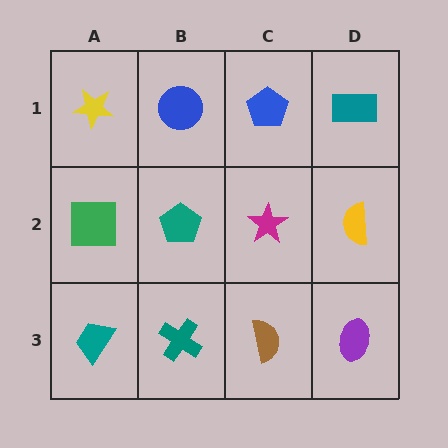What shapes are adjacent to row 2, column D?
A teal rectangle (row 1, column D), a purple ellipse (row 3, column D), a magenta star (row 2, column C).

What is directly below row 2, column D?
A purple ellipse.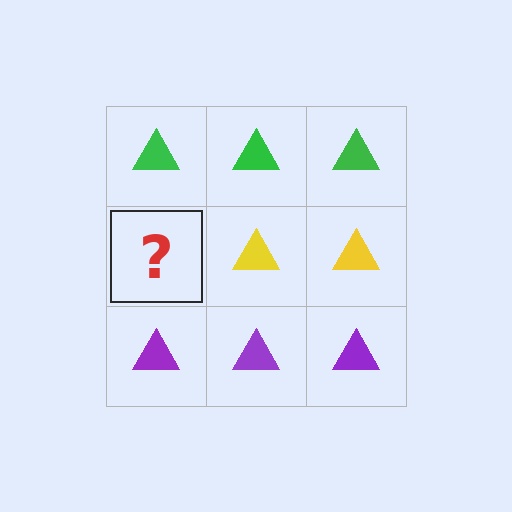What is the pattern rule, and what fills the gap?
The rule is that each row has a consistent color. The gap should be filled with a yellow triangle.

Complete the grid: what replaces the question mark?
The question mark should be replaced with a yellow triangle.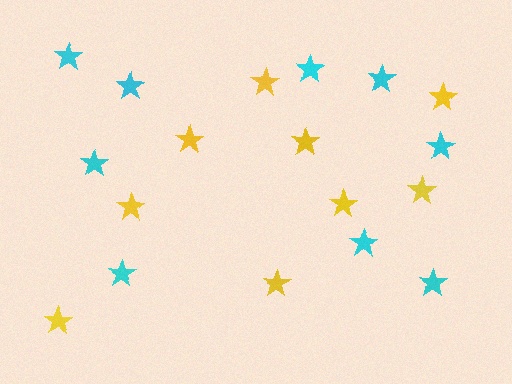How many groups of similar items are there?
There are 2 groups: one group of cyan stars (9) and one group of yellow stars (9).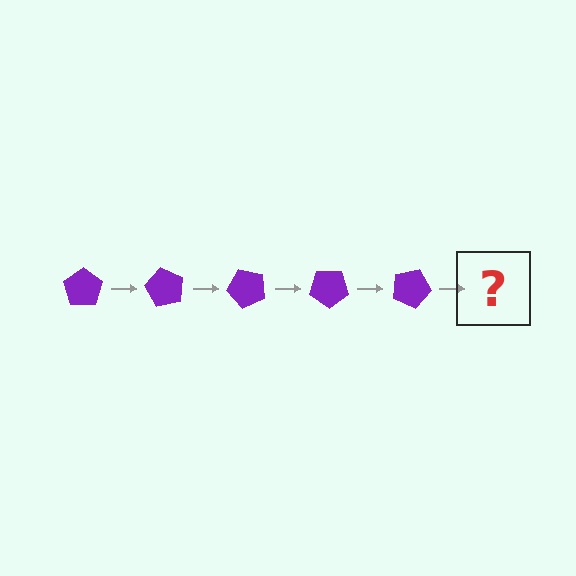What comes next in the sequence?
The next element should be a purple pentagon rotated 300 degrees.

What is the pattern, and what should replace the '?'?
The pattern is that the pentagon rotates 60 degrees each step. The '?' should be a purple pentagon rotated 300 degrees.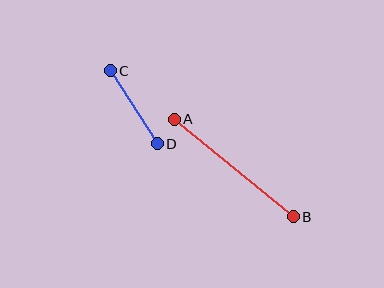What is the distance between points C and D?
The distance is approximately 87 pixels.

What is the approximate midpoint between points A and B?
The midpoint is at approximately (234, 168) pixels.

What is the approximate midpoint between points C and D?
The midpoint is at approximately (134, 107) pixels.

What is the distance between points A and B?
The distance is approximately 154 pixels.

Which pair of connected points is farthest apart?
Points A and B are farthest apart.